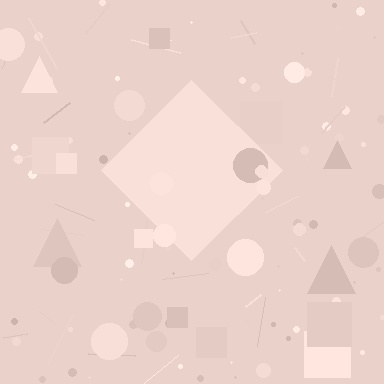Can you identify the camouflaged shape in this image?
The camouflaged shape is a diamond.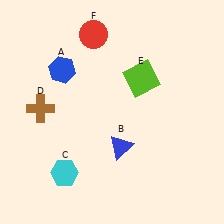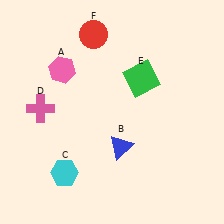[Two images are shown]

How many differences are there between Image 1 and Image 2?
There are 3 differences between the two images.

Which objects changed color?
A changed from blue to pink. D changed from brown to pink. E changed from lime to green.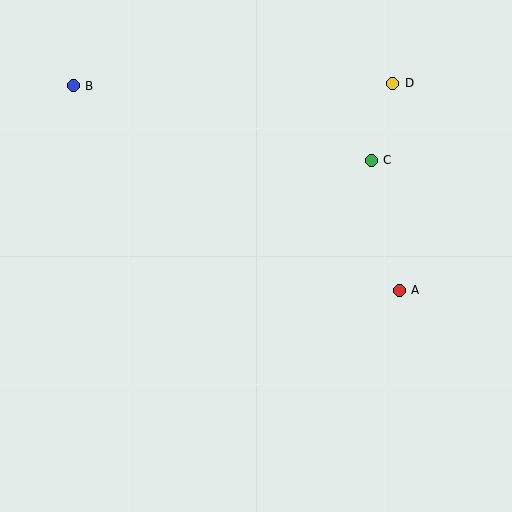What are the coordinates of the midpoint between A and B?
The midpoint between A and B is at (236, 188).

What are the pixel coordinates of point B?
Point B is at (73, 86).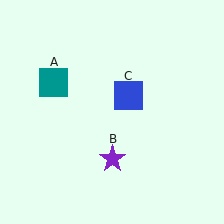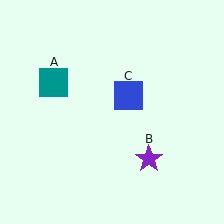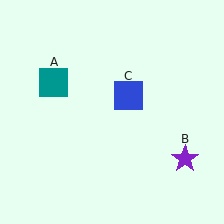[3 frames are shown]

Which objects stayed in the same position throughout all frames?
Teal square (object A) and blue square (object C) remained stationary.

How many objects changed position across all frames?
1 object changed position: purple star (object B).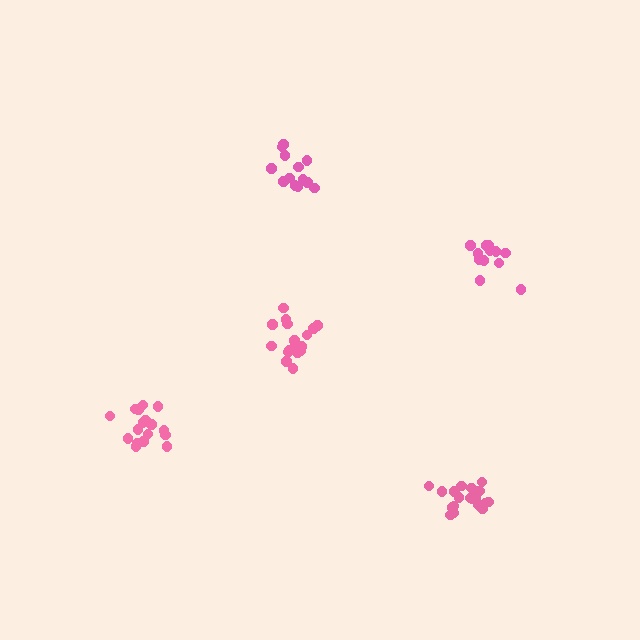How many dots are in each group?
Group 1: 17 dots, Group 2: 19 dots, Group 3: 13 dots, Group 4: 13 dots, Group 5: 18 dots (80 total).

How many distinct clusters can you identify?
There are 5 distinct clusters.